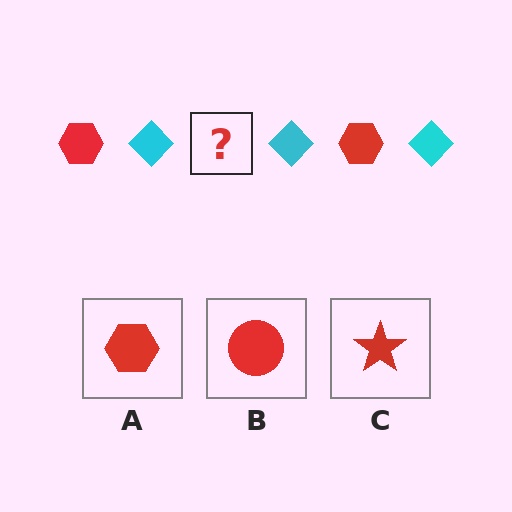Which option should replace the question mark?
Option A.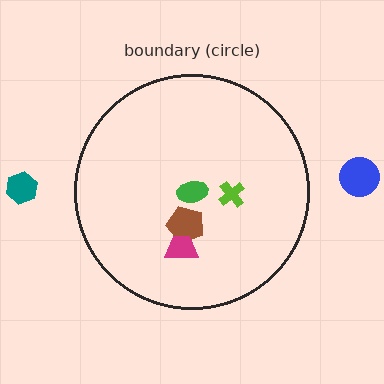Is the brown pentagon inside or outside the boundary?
Inside.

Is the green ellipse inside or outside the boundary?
Inside.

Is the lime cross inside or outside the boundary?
Inside.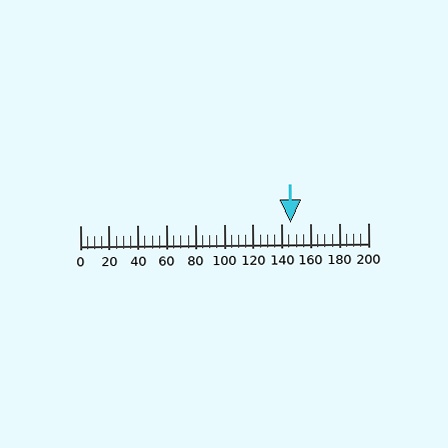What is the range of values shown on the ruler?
The ruler shows values from 0 to 200.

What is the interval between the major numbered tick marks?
The major tick marks are spaced 20 units apart.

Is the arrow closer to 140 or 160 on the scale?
The arrow is closer to 140.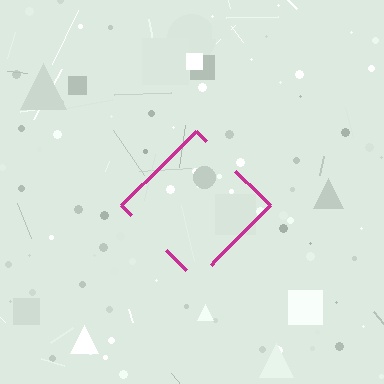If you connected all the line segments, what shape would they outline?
They would outline a diamond.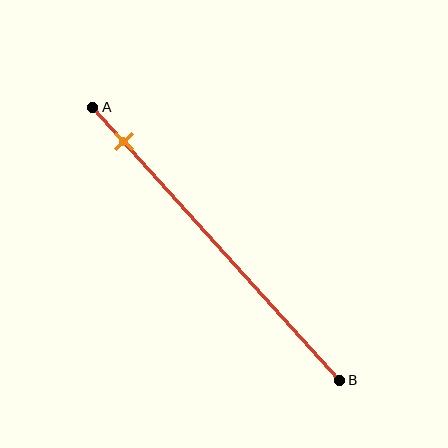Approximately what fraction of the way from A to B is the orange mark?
The orange mark is approximately 15% of the way from A to B.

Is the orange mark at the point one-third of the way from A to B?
No, the mark is at about 15% from A, not at the 33% one-third point.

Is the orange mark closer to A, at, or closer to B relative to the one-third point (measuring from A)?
The orange mark is closer to point A than the one-third point of segment AB.